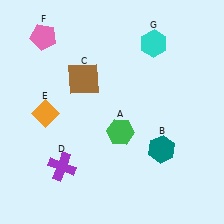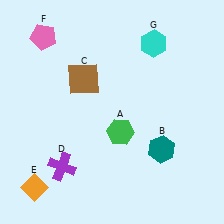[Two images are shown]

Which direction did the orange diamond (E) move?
The orange diamond (E) moved down.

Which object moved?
The orange diamond (E) moved down.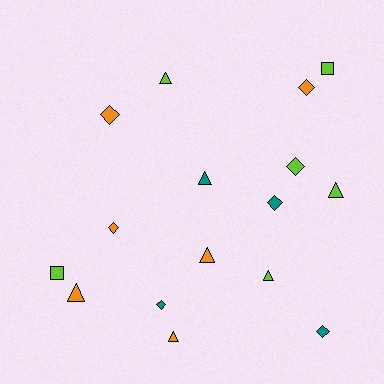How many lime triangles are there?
There are 3 lime triangles.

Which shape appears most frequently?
Triangle, with 7 objects.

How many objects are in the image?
There are 16 objects.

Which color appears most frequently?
Orange, with 6 objects.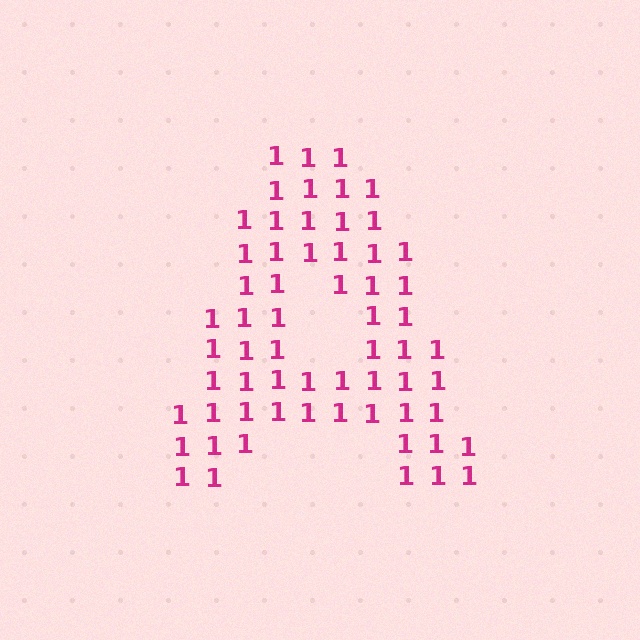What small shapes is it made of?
It is made of small digit 1's.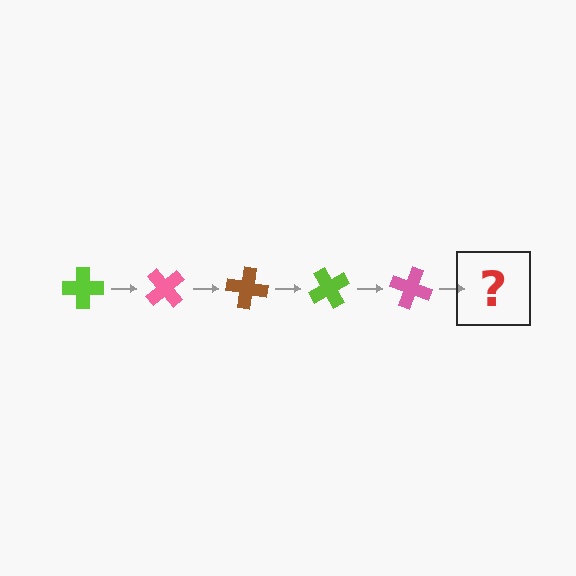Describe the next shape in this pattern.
It should be a brown cross, rotated 250 degrees from the start.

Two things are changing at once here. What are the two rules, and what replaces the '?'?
The two rules are that it rotates 50 degrees each step and the color cycles through lime, pink, and brown. The '?' should be a brown cross, rotated 250 degrees from the start.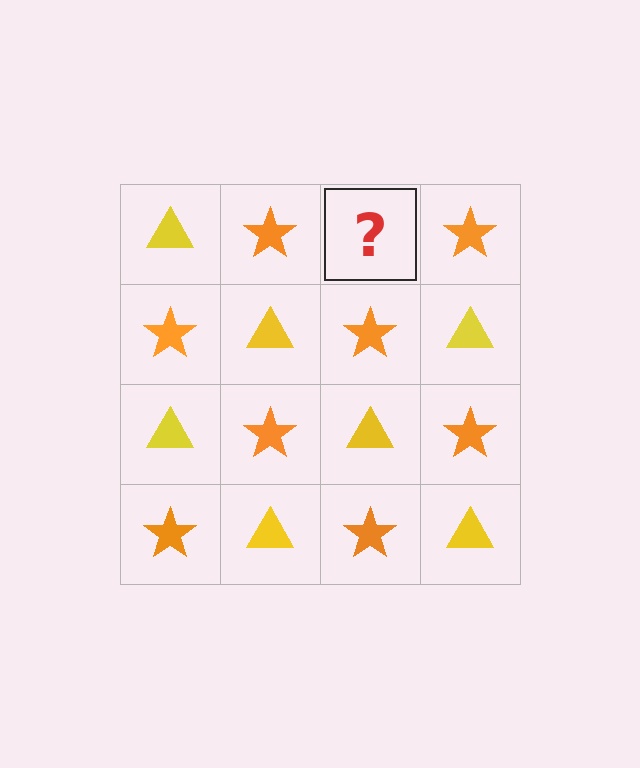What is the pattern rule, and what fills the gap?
The rule is that it alternates yellow triangle and orange star in a checkerboard pattern. The gap should be filled with a yellow triangle.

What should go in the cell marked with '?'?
The missing cell should contain a yellow triangle.